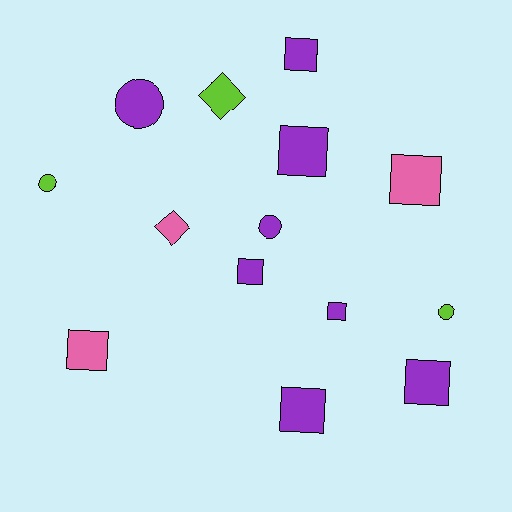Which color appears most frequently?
Purple, with 8 objects.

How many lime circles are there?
There are 2 lime circles.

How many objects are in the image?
There are 14 objects.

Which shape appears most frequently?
Square, with 8 objects.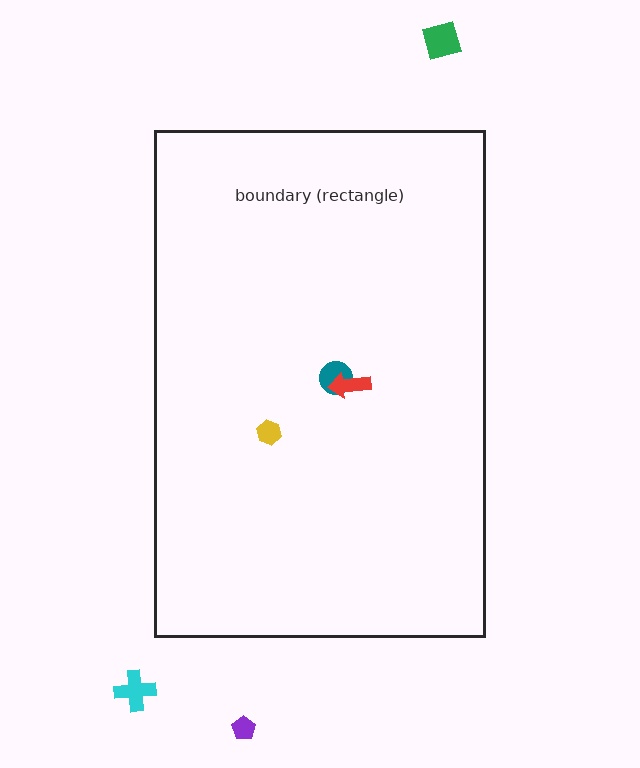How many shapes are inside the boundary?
3 inside, 3 outside.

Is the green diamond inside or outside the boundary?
Outside.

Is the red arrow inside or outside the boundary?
Inside.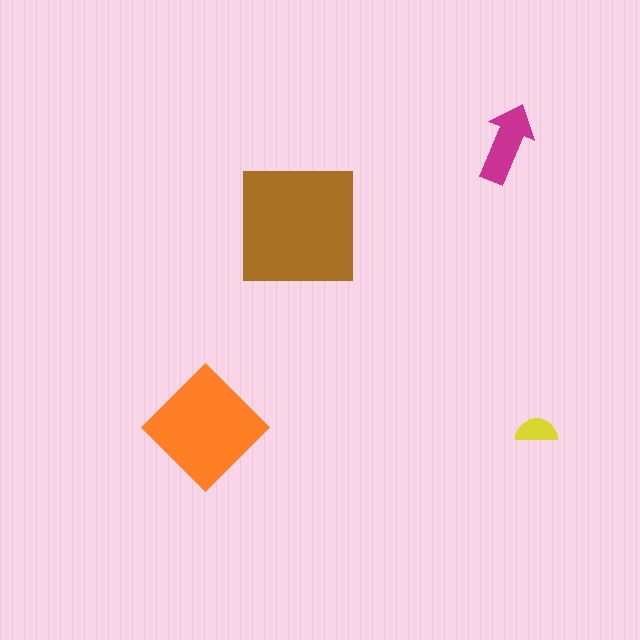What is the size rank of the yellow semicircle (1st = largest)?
4th.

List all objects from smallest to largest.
The yellow semicircle, the magenta arrow, the orange diamond, the brown square.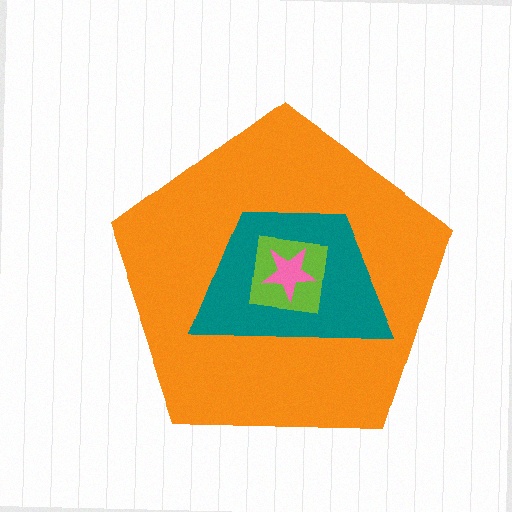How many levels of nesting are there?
4.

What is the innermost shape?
The pink star.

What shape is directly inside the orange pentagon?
The teal trapezoid.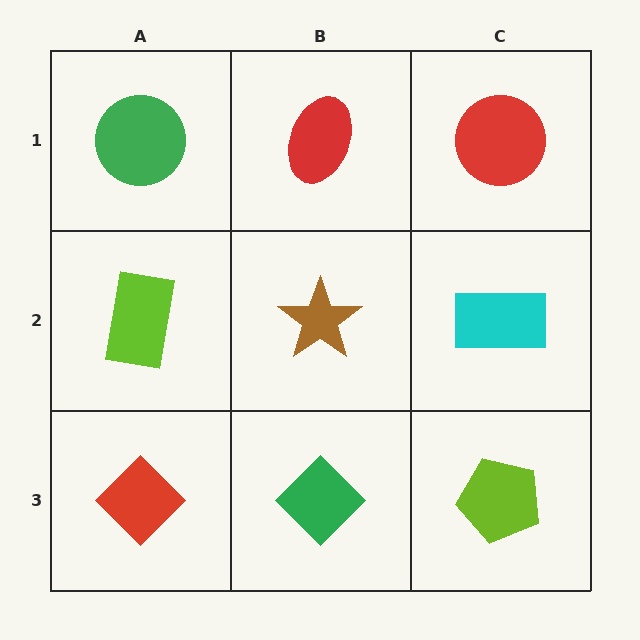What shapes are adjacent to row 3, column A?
A lime rectangle (row 2, column A), a green diamond (row 3, column B).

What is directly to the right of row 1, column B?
A red circle.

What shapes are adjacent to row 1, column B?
A brown star (row 2, column B), a green circle (row 1, column A), a red circle (row 1, column C).